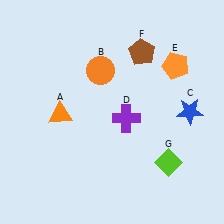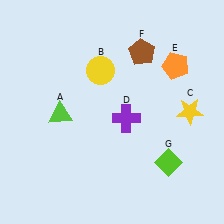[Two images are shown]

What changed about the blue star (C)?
In Image 1, C is blue. In Image 2, it changed to yellow.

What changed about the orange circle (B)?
In Image 1, B is orange. In Image 2, it changed to yellow.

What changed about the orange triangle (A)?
In Image 1, A is orange. In Image 2, it changed to lime.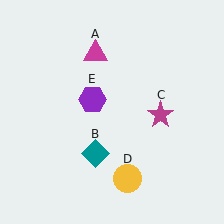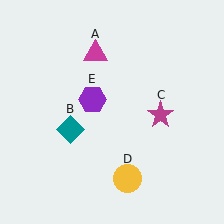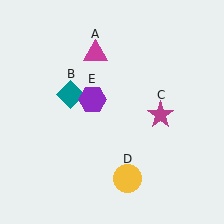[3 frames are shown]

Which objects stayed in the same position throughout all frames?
Magenta triangle (object A) and magenta star (object C) and yellow circle (object D) and purple hexagon (object E) remained stationary.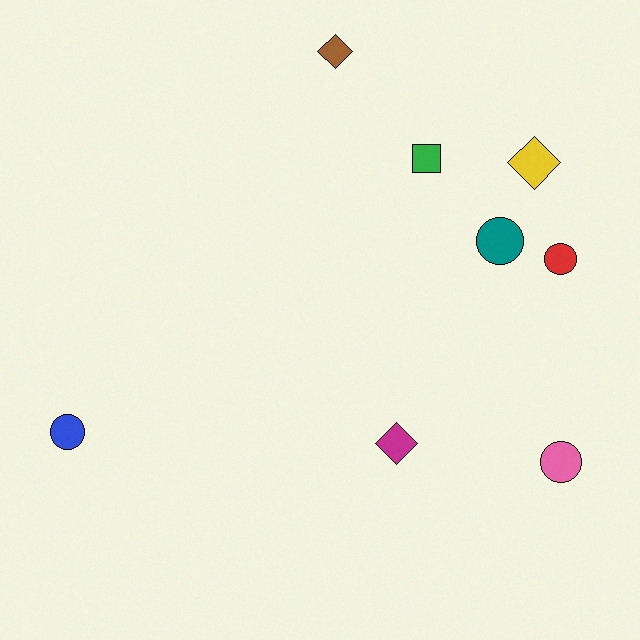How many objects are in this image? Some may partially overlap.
There are 8 objects.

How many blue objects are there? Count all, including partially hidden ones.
There is 1 blue object.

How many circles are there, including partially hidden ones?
There are 4 circles.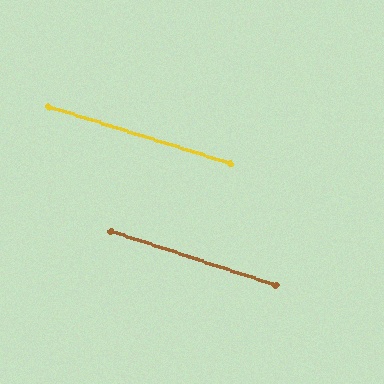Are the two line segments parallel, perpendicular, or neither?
Parallel — their directions differ by only 1.1°.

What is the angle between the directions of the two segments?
Approximately 1 degree.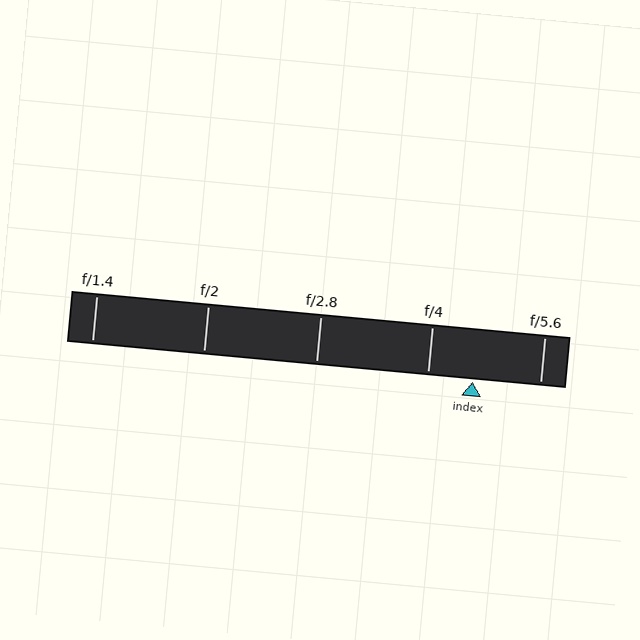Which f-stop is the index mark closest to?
The index mark is closest to f/4.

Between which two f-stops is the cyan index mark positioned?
The index mark is between f/4 and f/5.6.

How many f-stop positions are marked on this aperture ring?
There are 5 f-stop positions marked.